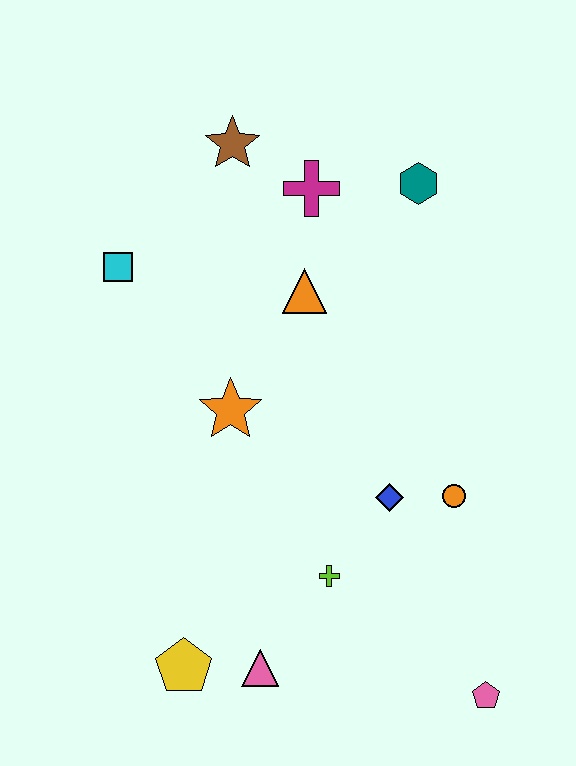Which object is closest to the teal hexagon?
The magenta cross is closest to the teal hexagon.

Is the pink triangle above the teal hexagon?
No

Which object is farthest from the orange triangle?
The pink pentagon is farthest from the orange triangle.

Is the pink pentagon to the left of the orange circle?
No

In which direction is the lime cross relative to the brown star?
The lime cross is below the brown star.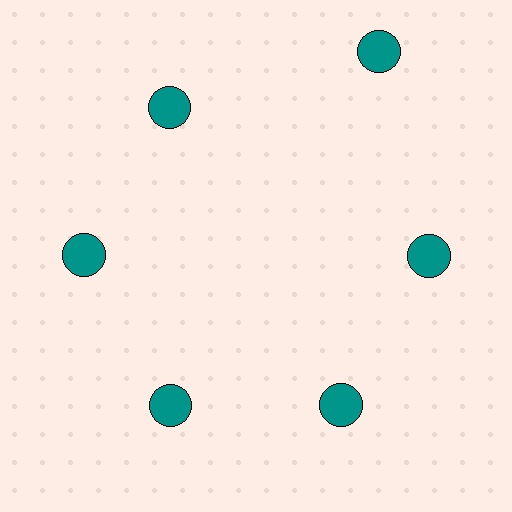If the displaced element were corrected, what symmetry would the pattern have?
It would have 6-fold rotational symmetry — the pattern would map onto itself every 60 degrees.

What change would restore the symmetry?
The symmetry would be restored by moving it inward, back onto the ring so that all 6 circles sit at equal angles and equal distance from the center.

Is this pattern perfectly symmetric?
No. The 6 teal circles are arranged in a ring, but one element near the 1 o'clock position is pushed outward from the center, breaking the 6-fold rotational symmetry.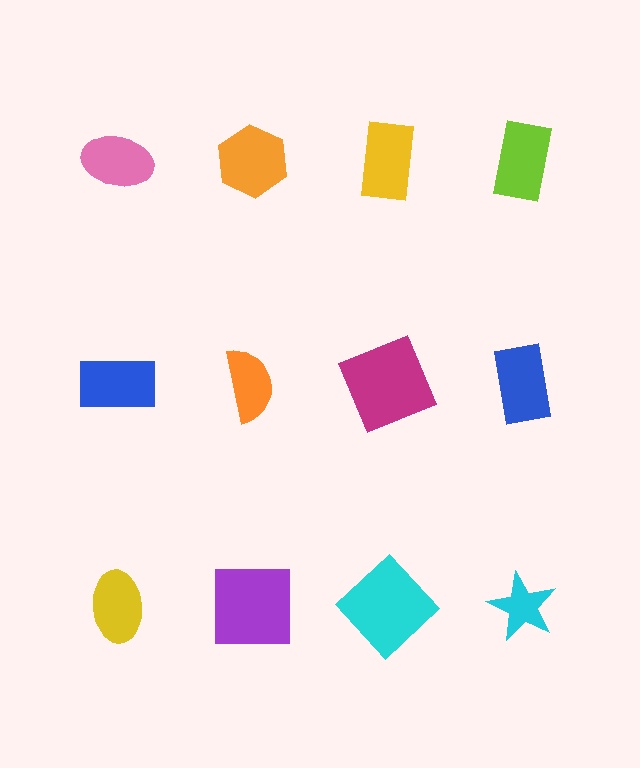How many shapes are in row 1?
4 shapes.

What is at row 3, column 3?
A cyan diamond.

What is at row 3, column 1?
A yellow ellipse.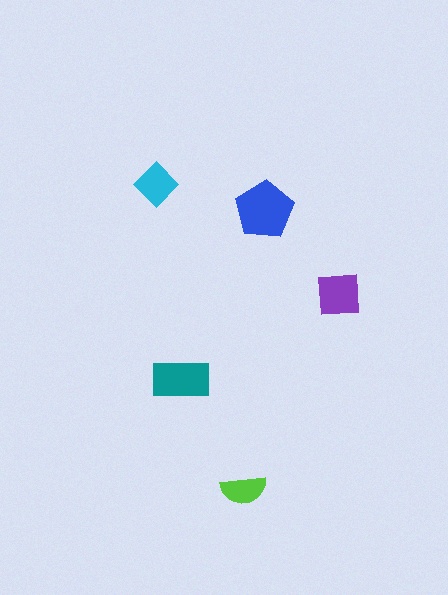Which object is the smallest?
The lime semicircle.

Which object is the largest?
The blue pentagon.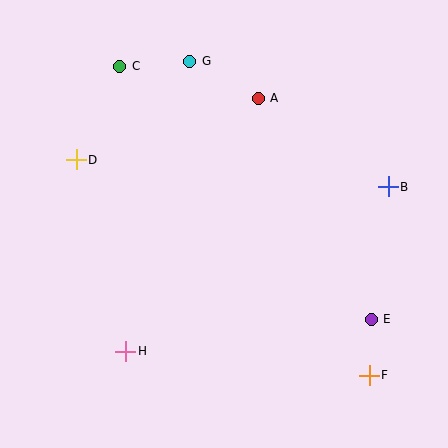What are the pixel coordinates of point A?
Point A is at (258, 98).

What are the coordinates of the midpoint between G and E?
The midpoint between G and E is at (281, 190).